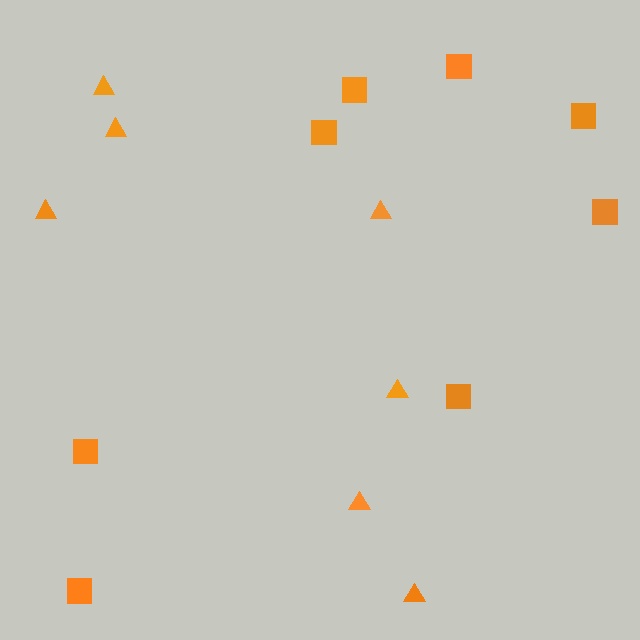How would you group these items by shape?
There are 2 groups: one group of triangles (7) and one group of squares (8).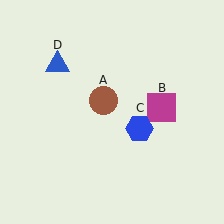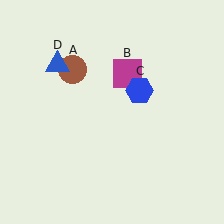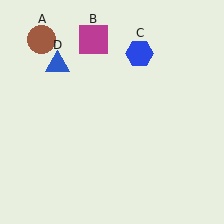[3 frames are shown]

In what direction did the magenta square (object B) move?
The magenta square (object B) moved up and to the left.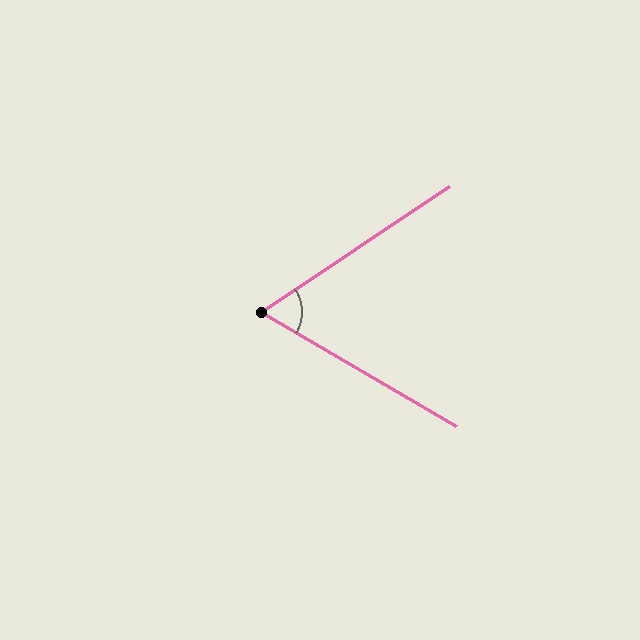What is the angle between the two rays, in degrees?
Approximately 64 degrees.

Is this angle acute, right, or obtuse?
It is acute.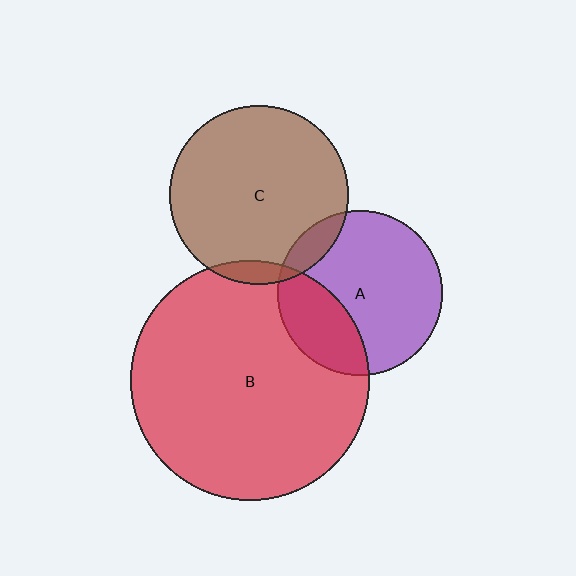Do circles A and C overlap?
Yes.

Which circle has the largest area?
Circle B (red).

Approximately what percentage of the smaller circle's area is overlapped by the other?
Approximately 10%.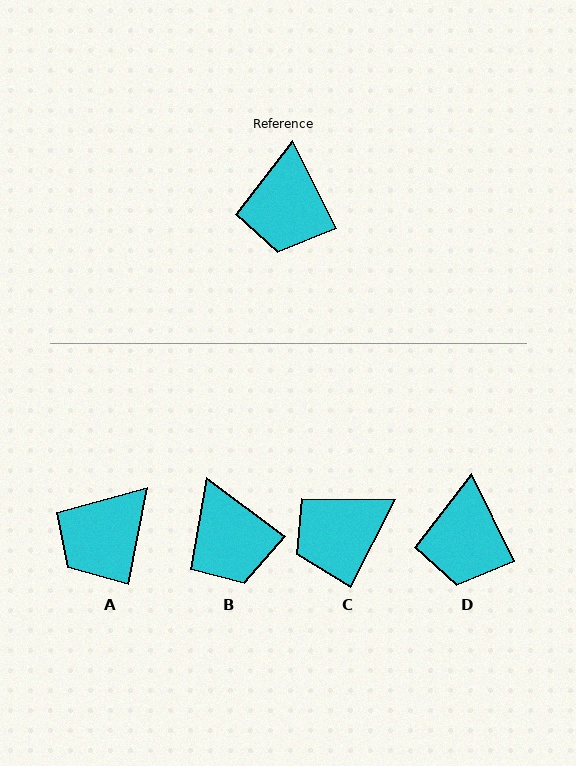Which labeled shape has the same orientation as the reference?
D.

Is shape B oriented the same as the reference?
No, it is off by about 27 degrees.